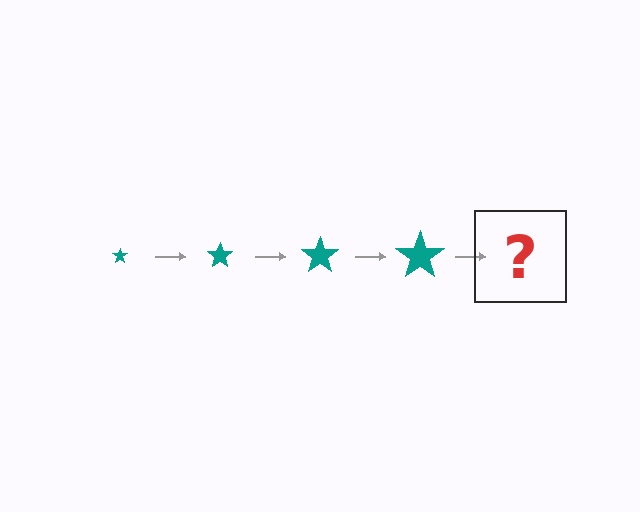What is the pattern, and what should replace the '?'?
The pattern is that the star gets progressively larger each step. The '?' should be a teal star, larger than the previous one.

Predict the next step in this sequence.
The next step is a teal star, larger than the previous one.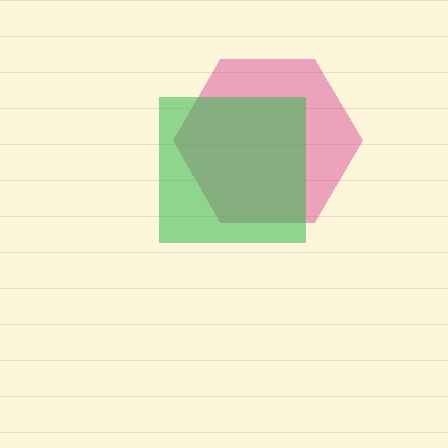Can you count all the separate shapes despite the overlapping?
Yes, there are 2 separate shapes.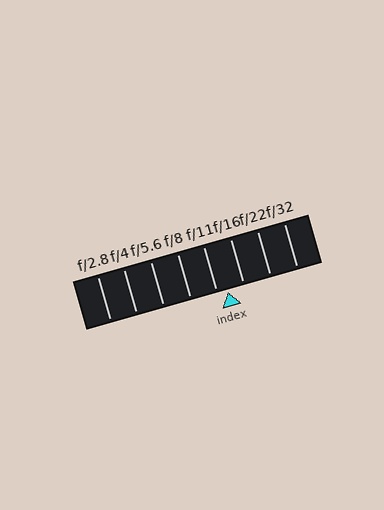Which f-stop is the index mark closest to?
The index mark is closest to f/11.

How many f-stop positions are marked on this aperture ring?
There are 8 f-stop positions marked.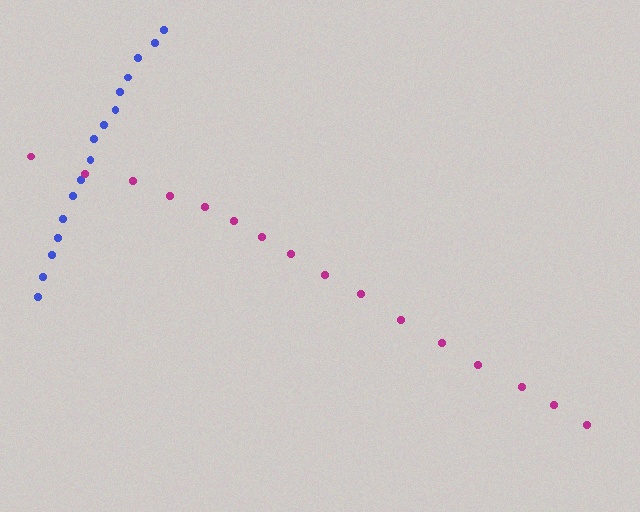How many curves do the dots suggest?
There are 2 distinct paths.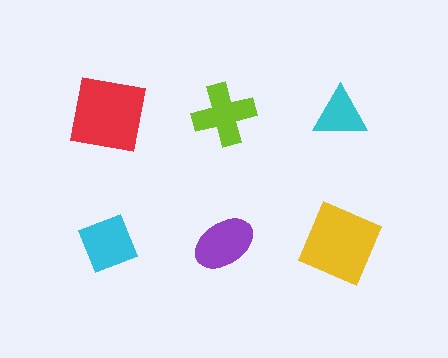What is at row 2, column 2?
A purple ellipse.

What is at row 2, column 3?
A yellow square.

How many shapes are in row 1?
3 shapes.